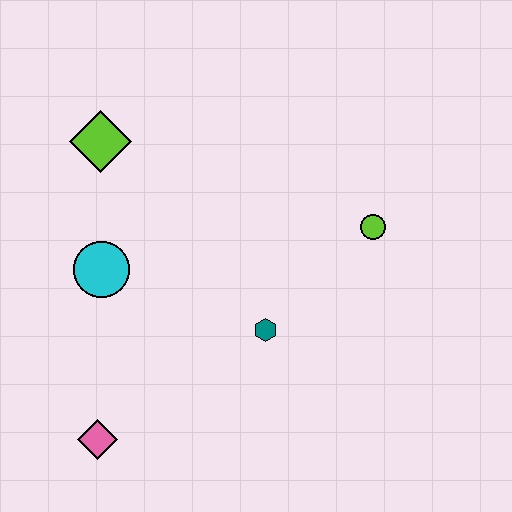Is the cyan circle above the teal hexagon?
Yes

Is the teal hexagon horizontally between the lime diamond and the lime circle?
Yes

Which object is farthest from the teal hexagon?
The lime diamond is farthest from the teal hexagon.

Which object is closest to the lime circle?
The teal hexagon is closest to the lime circle.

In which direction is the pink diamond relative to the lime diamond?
The pink diamond is below the lime diamond.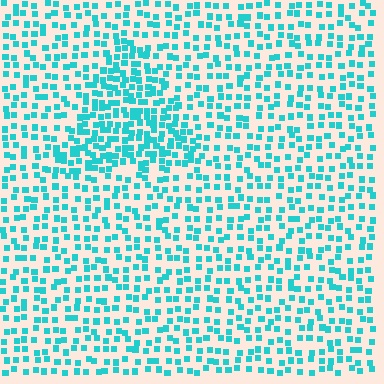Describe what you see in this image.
The image contains small cyan elements arranged at two different densities. A triangle-shaped region is visible where the elements are more densely packed than the surrounding area.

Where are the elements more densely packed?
The elements are more densely packed inside the triangle boundary.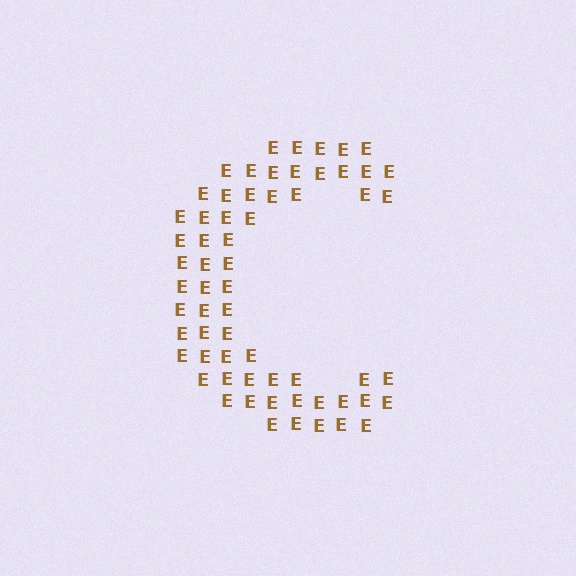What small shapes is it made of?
It is made of small letter E's.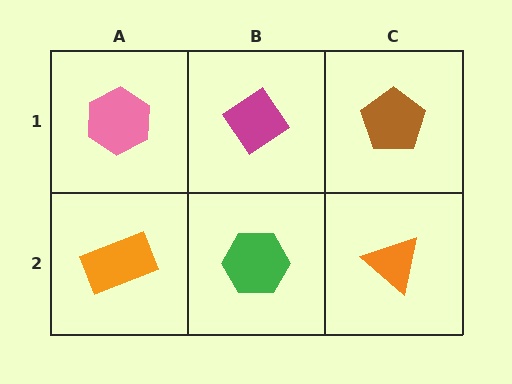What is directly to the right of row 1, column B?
A brown pentagon.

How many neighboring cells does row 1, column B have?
3.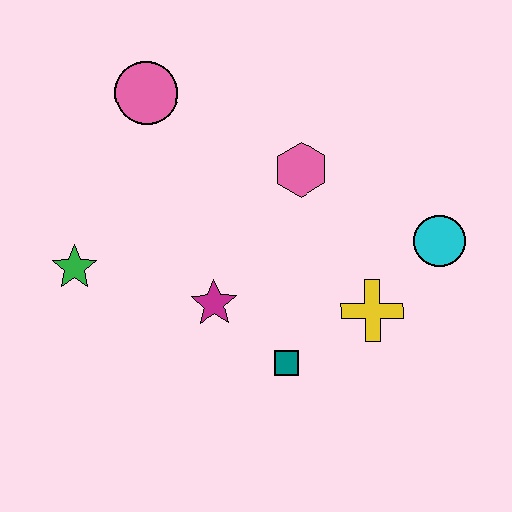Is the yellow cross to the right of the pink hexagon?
Yes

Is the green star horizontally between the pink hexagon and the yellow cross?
No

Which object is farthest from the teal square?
The pink circle is farthest from the teal square.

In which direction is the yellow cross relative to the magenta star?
The yellow cross is to the right of the magenta star.